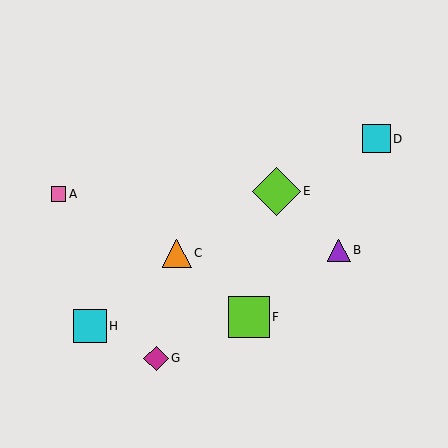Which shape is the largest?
The lime diamond (labeled E) is the largest.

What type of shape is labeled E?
Shape E is a lime diamond.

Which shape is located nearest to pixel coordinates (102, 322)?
The cyan square (labeled H) at (90, 326) is nearest to that location.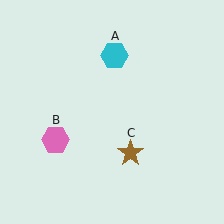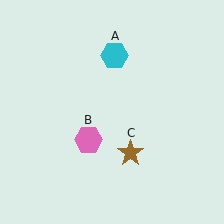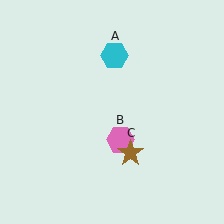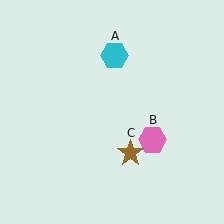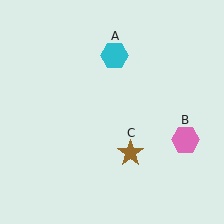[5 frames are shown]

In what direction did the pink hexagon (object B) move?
The pink hexagon (object B) moved right.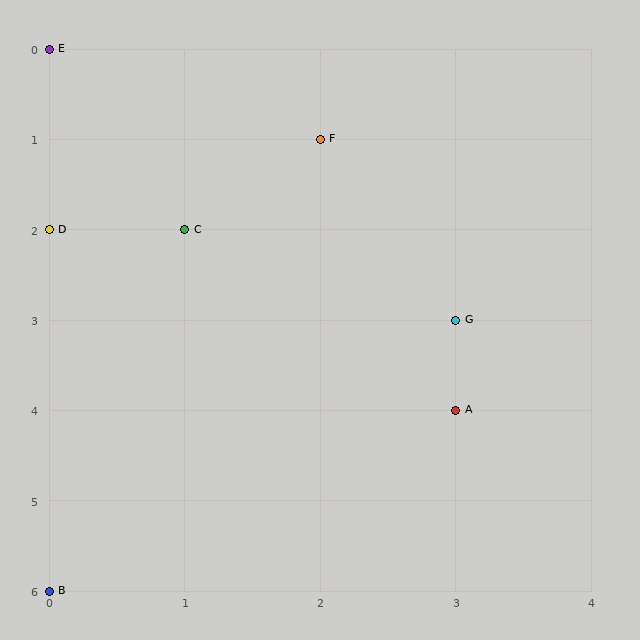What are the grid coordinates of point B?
Point B is at grid coordinates (0, 6).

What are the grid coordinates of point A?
Point A is at grid coordinates (3, 4).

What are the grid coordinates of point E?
Point E is at grid coordinates (0, 0).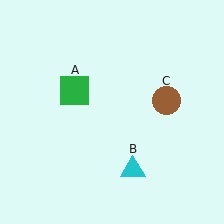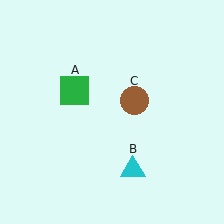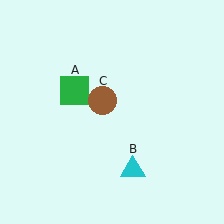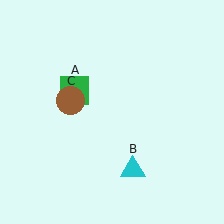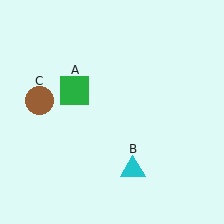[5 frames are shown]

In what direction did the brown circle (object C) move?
The brown circle (object C) moved left.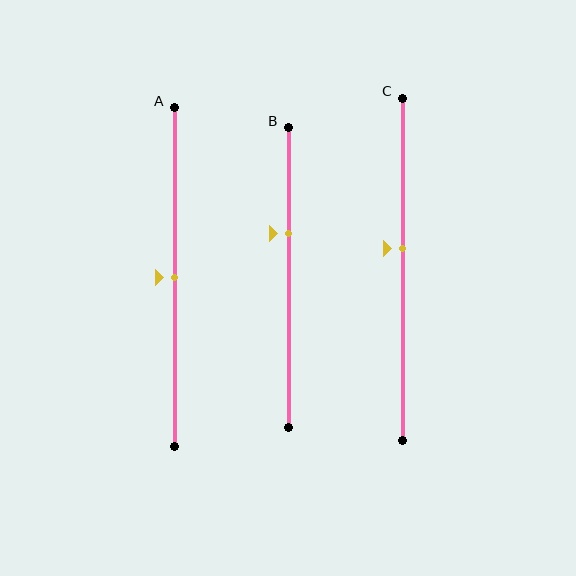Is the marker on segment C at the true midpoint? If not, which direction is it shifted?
No, the marker on segment C is shifted upward by about 6% of the segment length.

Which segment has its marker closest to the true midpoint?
Segment A has its marker closest to the true midpoint.